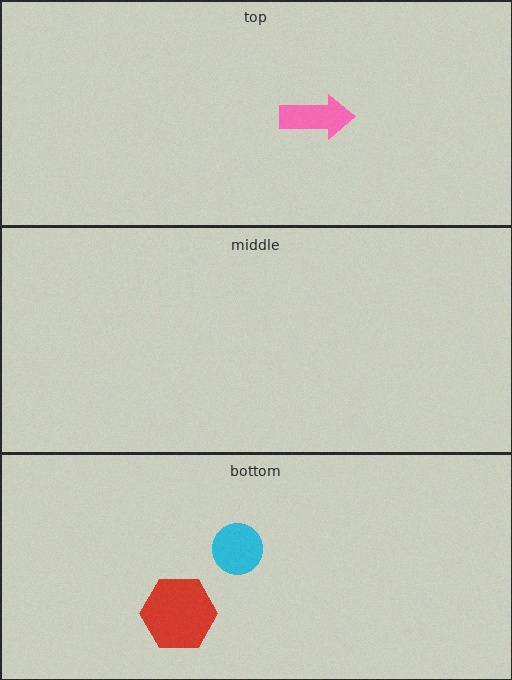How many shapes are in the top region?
1.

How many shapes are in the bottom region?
2.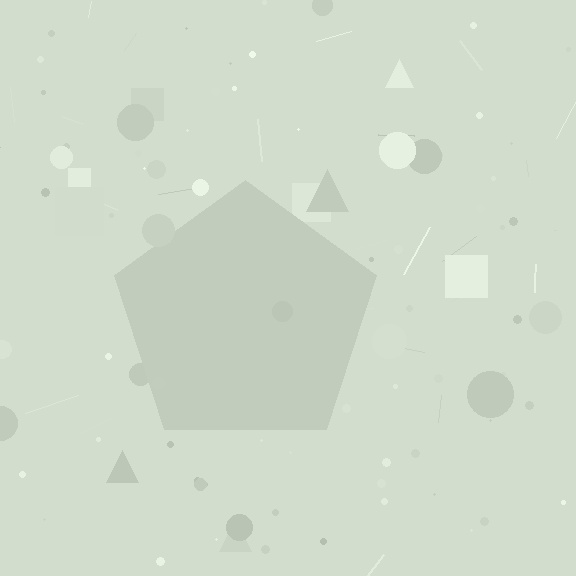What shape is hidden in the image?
A pentagon is hidden in the image.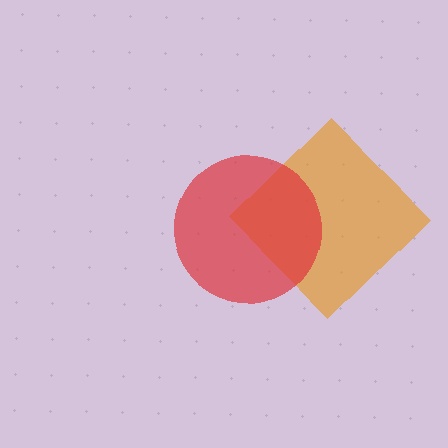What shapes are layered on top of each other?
The layered shapes are: an orange diamond, a red circle.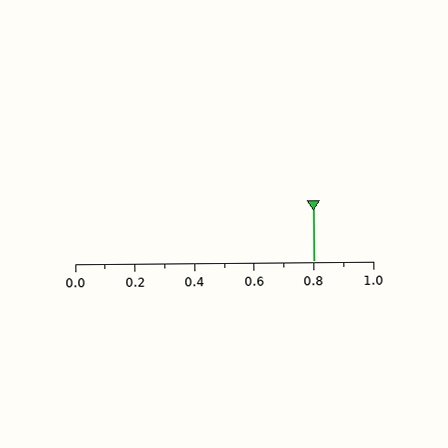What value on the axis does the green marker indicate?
The marker indicates approximately 0.8.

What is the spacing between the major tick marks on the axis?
The major ticks are spaced 0.2 apart.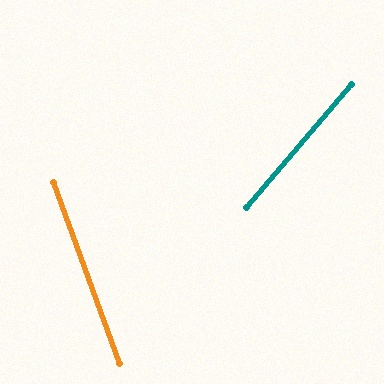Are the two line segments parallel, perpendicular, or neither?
Neither parallel nor perpendicular — they differ by about 61°.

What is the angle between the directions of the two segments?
Approximately 61 degrees.